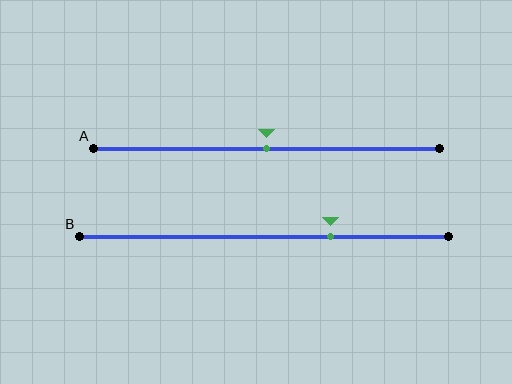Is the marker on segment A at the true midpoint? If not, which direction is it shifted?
Yes, the marker on segment A is at the true midpoint.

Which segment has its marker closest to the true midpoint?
Segment A has its marker closest to the true midpoint.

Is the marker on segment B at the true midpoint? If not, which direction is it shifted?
No, the marker on segment B is shifted to the right by about 18% of the segment length.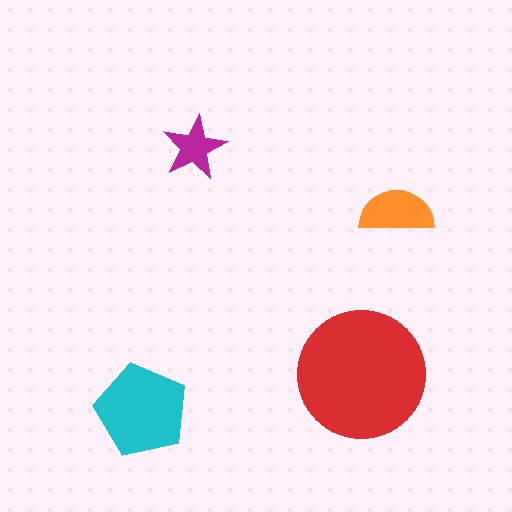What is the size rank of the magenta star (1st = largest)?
4th.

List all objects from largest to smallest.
The red circle, the cyan pentagon, the orange semicircle, the magenta star.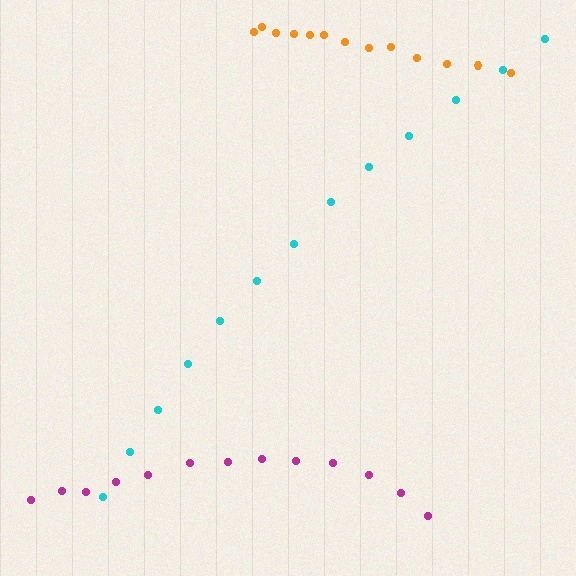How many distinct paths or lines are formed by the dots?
There are 3 distinct paths.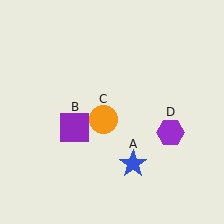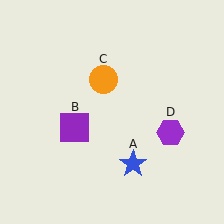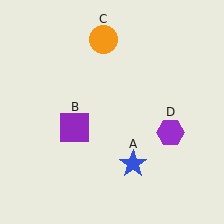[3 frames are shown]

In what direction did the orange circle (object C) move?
The orange circle (object C) moved up.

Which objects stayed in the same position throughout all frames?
Blue star (object A) and purple square (object B) and purple hexagon (object D) remained stationary.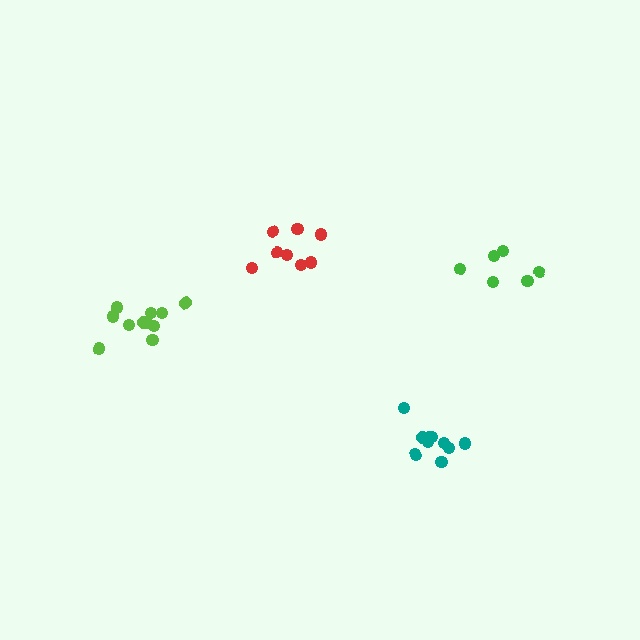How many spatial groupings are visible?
There are 4 spatial groupings.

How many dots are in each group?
Group 1: 8 dots, Group 2: 11 dots, Group 3: 10 dots, Group 4: 6 dots (35 total).